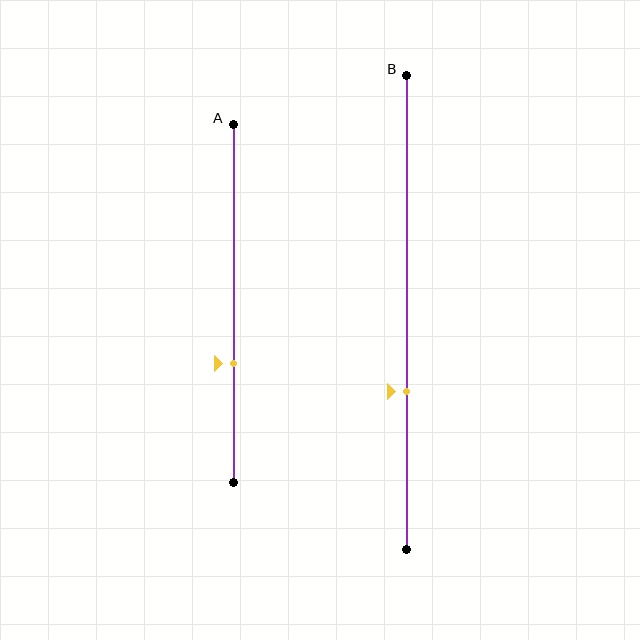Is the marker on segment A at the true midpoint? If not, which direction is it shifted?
No, the marker on segment A is shifted downward by about 17% of the segment length.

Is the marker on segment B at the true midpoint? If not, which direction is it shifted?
No, the marker on segment B is shifted downward by about 17% of the segment length.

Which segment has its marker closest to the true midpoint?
Segment B has its marker closest to the true midpoint.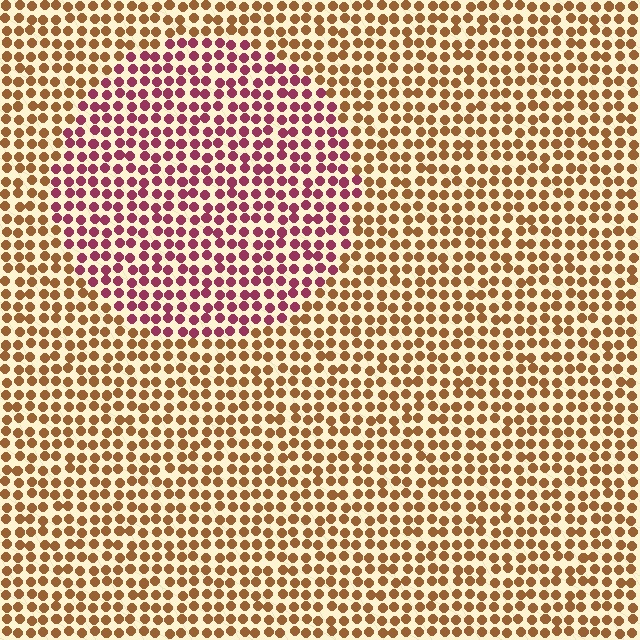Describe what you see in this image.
The image is filled with small brown elements in a uniform arrangement. A circle-shaped region is visible where the elements are tinted to a slightly different hue, forming a subtle color boundary.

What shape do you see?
I see a circle.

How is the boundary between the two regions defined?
The boundary is defined purely by a slight shift in hue (about 51 degrees). Spacing, size, and orientation are identical on both sides.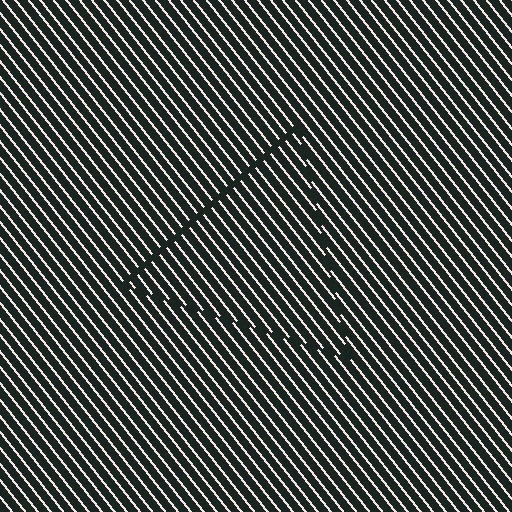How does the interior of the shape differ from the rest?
The interior of the shape contains the same grating, shifted by half a period — the contour is defined by the phase discontinuity where line-ends from the inner and outer gratings abut.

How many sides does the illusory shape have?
3 sides — the line-ends trace a triangle.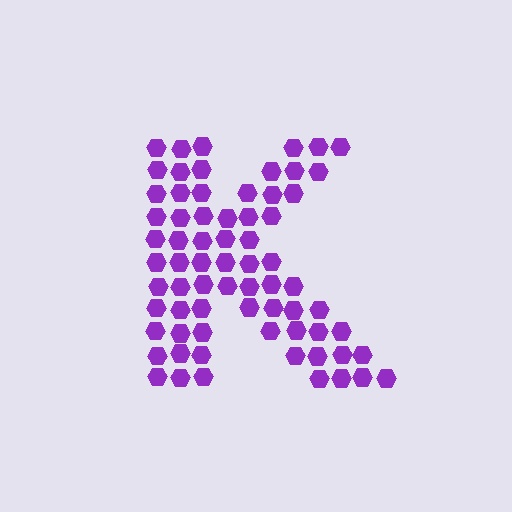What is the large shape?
The large shape is the letter K.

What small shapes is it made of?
It is made of small hexagons.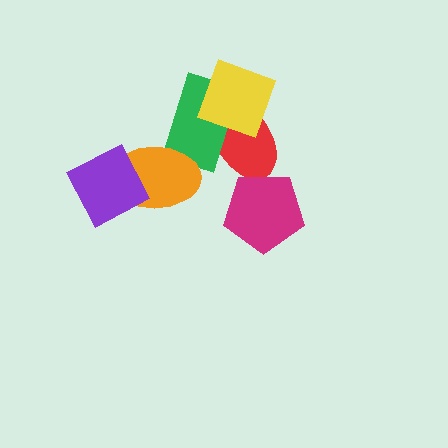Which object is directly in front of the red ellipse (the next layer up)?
The green rectangle is directly in front of the red ellipse.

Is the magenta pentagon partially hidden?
No, no other shape covers it.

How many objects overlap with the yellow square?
2 objects overlap with the yellow square.